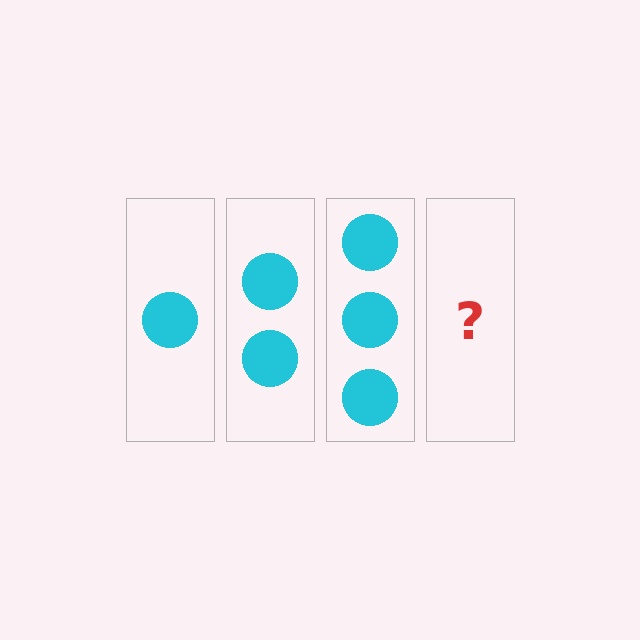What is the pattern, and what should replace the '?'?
The pattern is that each step adds one more circle. The '?' should be 4 circles.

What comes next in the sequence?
The next element should be 4 circles.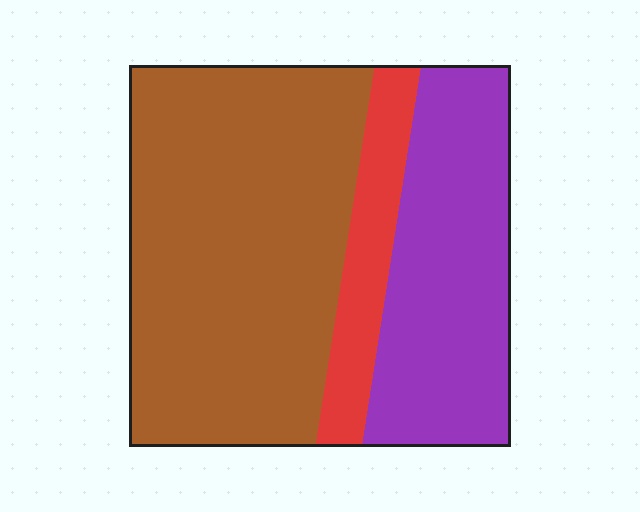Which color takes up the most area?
Brown, at roughly 55%.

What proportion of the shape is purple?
Purple takes up about one third (1/3) of the shape.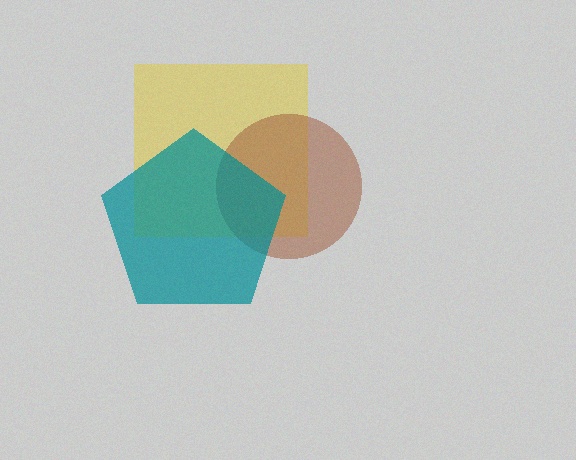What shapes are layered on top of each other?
The layered shapes are: a yellow square, a brown circle, a teal pentagon.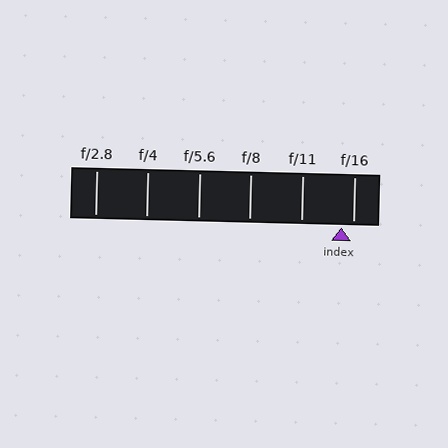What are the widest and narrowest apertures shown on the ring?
The widest aperture shown is f/2.8 and the narrowest is f/16.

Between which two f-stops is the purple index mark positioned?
The index mark is between f/11 and f/16.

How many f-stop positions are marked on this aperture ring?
There are 6 f-stop positions marked.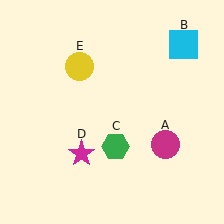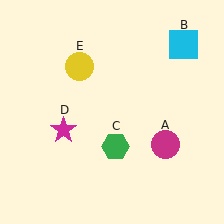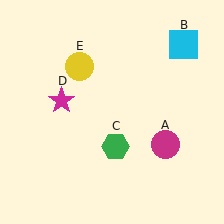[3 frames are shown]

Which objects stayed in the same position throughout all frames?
Magenta circle (object A) and cyan square (object B) and green hexagon (object C) and yellow circle (object E) remained stationary.